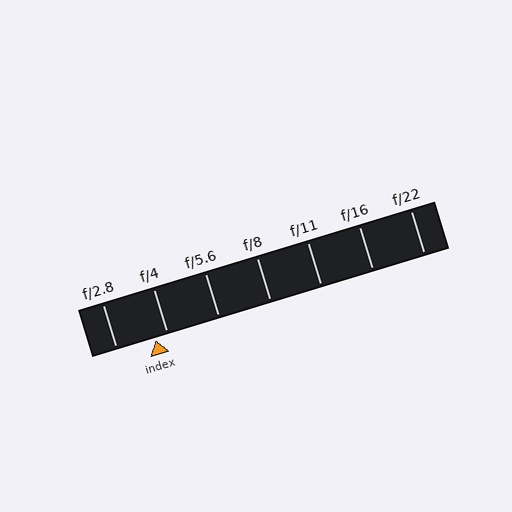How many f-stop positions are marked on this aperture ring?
There are 7 f-stop positions marked.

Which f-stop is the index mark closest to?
The index mark is closest to f/4.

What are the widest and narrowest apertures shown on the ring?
The widest aperture shown is f/2.8 and the narrowest is f/22.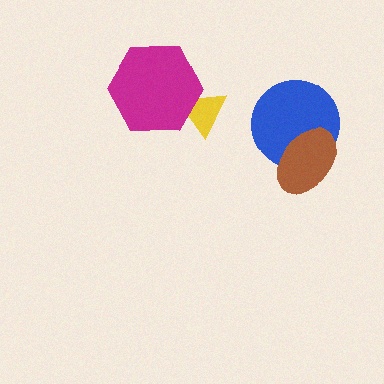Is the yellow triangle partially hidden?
Yes, it is partially covered by another shape.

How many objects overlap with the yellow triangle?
1 object overlaps with the yellow triangle.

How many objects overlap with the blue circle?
1 object overlaps with the blue circle.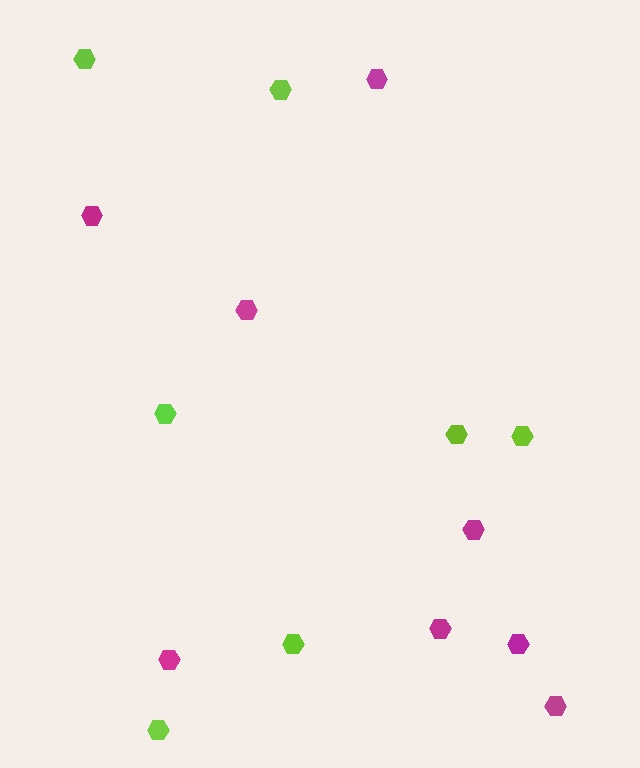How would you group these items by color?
There are 2 groups: one group of magenta hexagons (8) and one group of lime hexagons (7).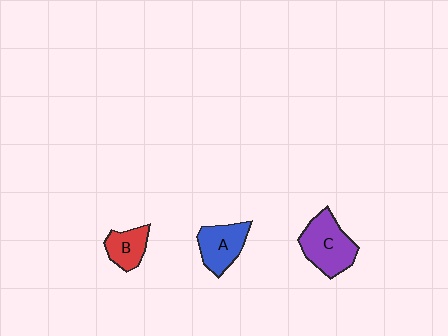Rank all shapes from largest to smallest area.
From largest to smallest: C (purple), A (blue), B (red).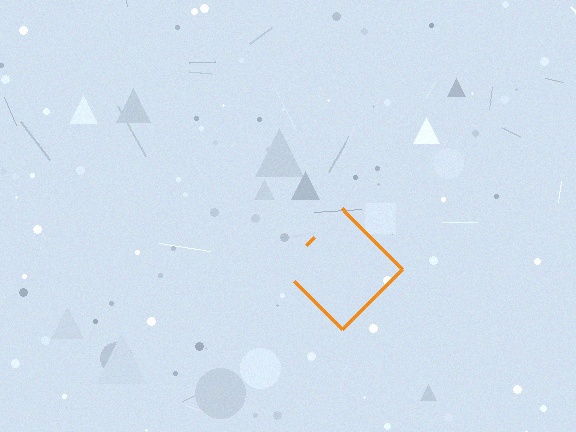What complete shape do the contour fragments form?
The contour fragments form a diamond.